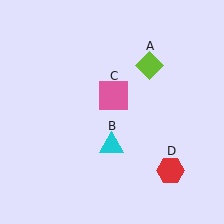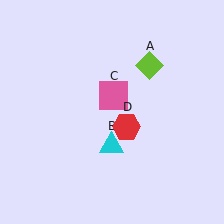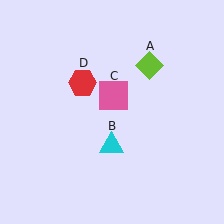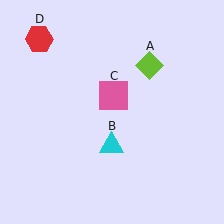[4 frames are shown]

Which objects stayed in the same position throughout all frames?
Lime diamond (object A) and cyan triangle (object B) and pink square (object C) remained stationary.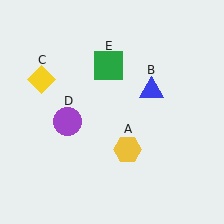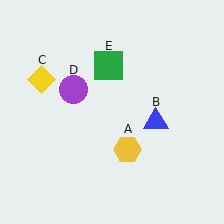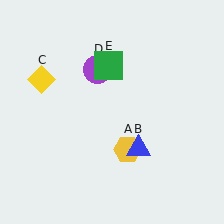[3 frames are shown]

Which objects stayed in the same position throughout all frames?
Yellow hexagon (object A) and yellow diamond (object C) and green square (object E) remained stationary.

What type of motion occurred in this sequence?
The blue triangle (object B), purple circle (object D) rotated clockwise around the center of the scene.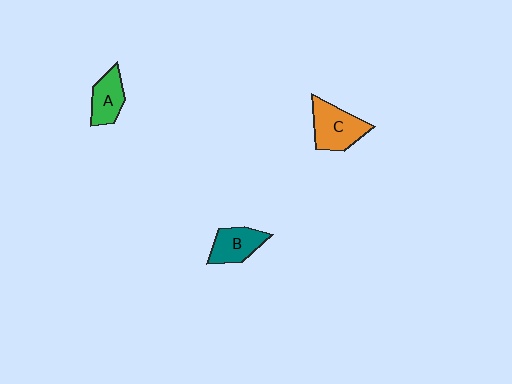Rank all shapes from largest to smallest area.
From largest to smallest: C (orange), B (teal), A (green).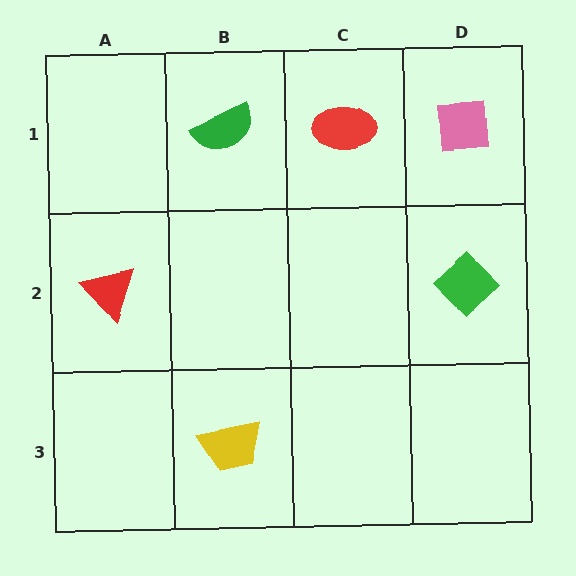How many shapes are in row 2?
2 shapes.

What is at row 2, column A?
A red triangle.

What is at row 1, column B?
A green semicircle.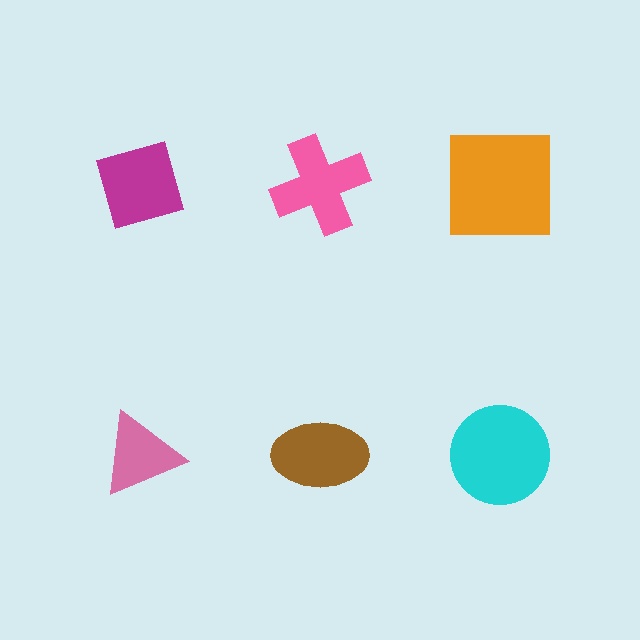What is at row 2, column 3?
A cyan circle.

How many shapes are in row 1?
3 shapes.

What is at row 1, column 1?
A magenta diamond.